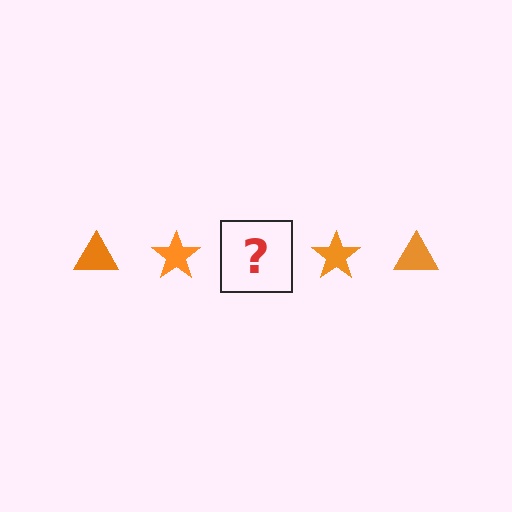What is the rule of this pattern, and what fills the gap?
The rule is that the pattern cycles through triangle, star shapes in orange. The gap should be filled with an orange triangle.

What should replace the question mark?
The question mark should be replaced with an orange triangle.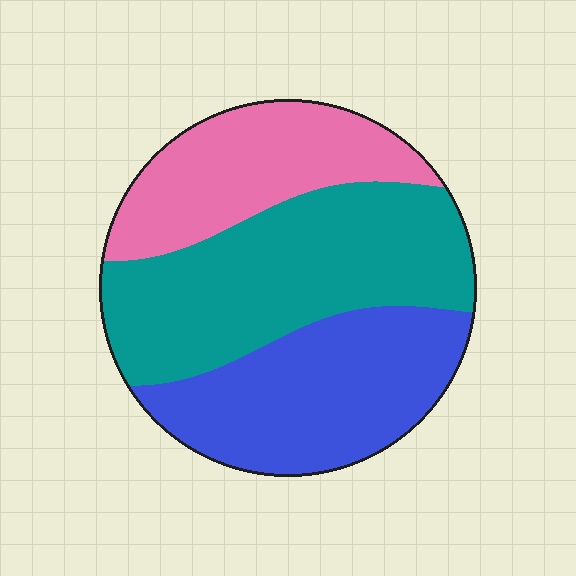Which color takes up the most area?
Teal, at roughly 40%.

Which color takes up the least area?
Pink, at roughly 25%.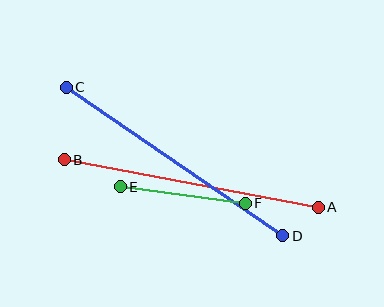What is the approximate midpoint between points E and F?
The midpoint is at approximately (183, 195) pixels.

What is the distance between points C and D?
The distance is approximately 262 pixels.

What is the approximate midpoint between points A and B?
The midpoint is at approximately (191, 184) pixels.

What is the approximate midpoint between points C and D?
The midpoint is at approximately (175, 162) pixels.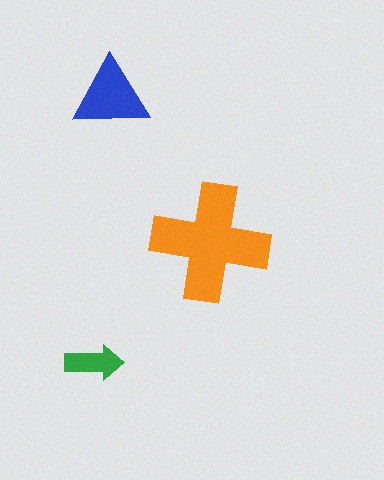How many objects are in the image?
There are 3 objects in the image.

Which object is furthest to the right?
The orange cross is rightmost.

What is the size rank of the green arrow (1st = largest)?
3rd.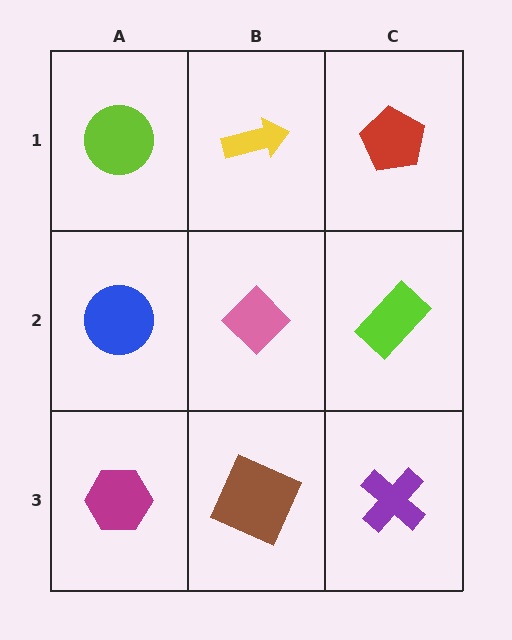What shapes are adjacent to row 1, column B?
A pink diamond (row 2, column B), a lime circle (row 1, column A), a red pentagon (row 1, column C).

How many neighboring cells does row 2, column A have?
3.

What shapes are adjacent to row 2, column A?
A lime circle (row 1, column A), a magenta hexagon (row 3, column A), a pink diamond (row 2, column B).